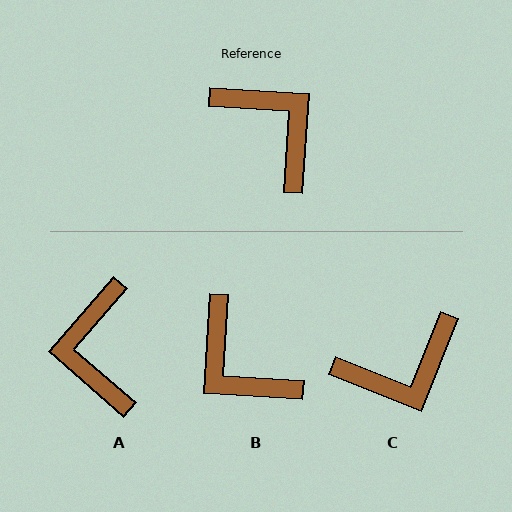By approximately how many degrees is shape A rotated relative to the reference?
Approximately 143 degrees counter-clockwise.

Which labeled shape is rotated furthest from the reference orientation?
B, about 180 degrees away.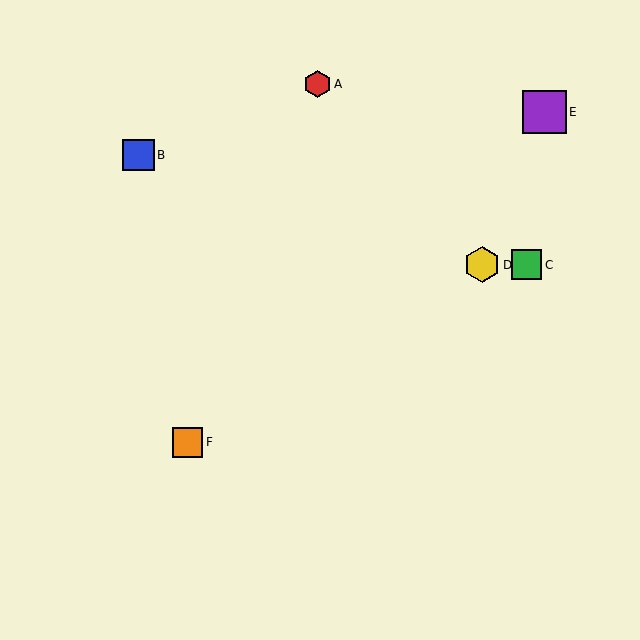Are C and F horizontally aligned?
No, C is at y≈265 and F is at y≈442.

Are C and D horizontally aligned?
Yes, both are at y≈265.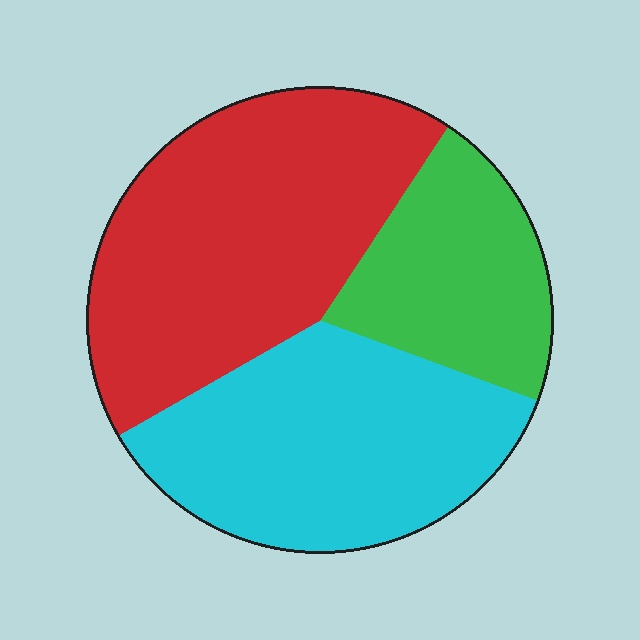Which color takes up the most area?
Red, at roughly 45%.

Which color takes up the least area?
Green, at roughly 20%.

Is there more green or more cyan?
Cyan.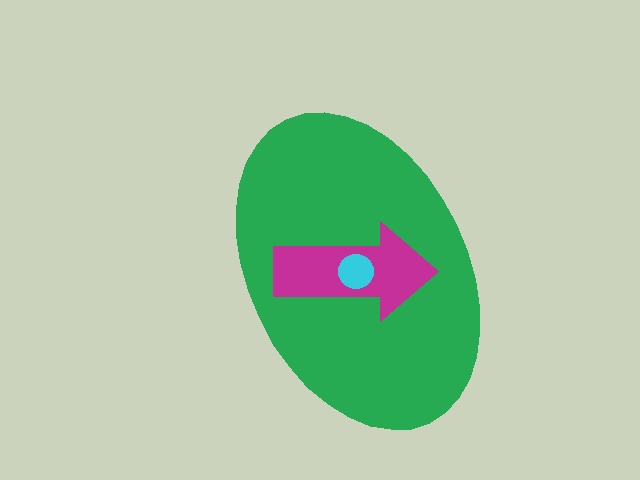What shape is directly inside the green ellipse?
The magenta arrow.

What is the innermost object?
The cyan circle.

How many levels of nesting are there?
3.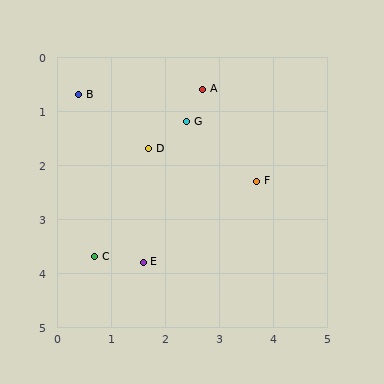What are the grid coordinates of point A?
Point A is at approximately (2.7, 0.6).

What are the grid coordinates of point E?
Point E is at approximately (1.6, 3.8).